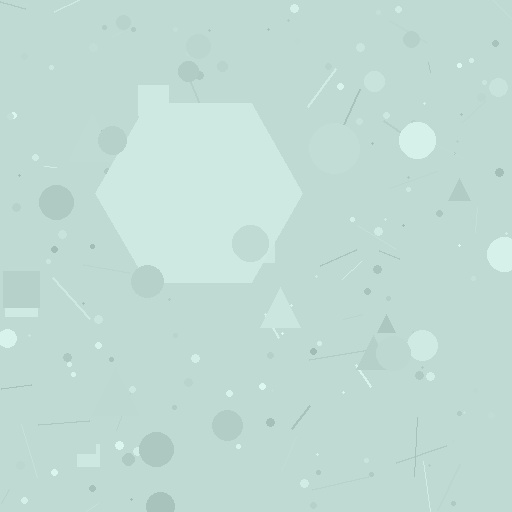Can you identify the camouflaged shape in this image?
The camouflaged shape is a hexagon.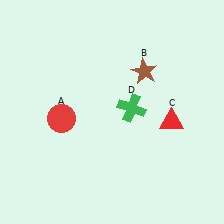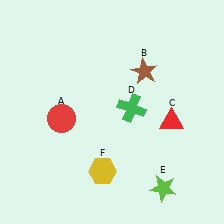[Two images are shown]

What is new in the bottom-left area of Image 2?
A yellow hexagon (F) was added in the bottom-left area of Image 2.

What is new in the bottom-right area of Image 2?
A lime star (E) was added in the bottom-right area of Image 2.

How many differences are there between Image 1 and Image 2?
There are 2 differences between the two images.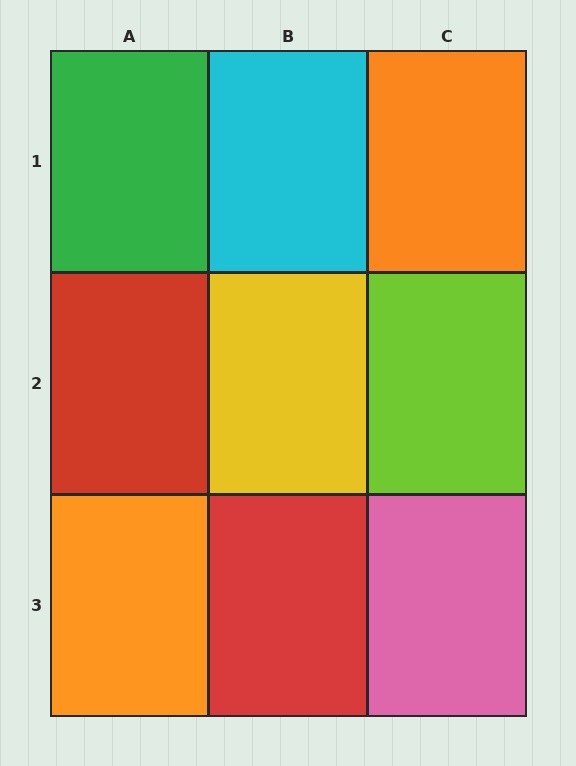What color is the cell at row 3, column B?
Red.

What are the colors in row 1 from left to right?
Green, cyan, orange.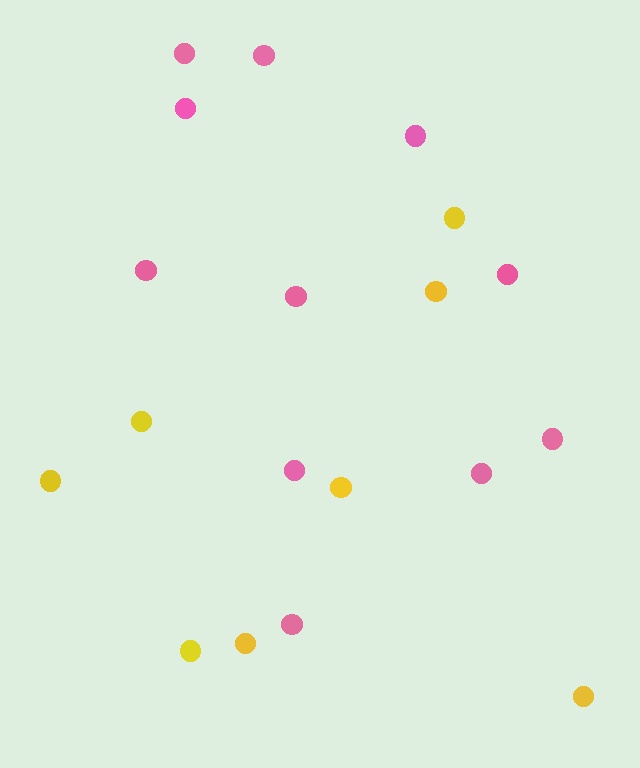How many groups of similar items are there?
There are 2 groups: one group of yellow circles (8) and one group of pink circles (11).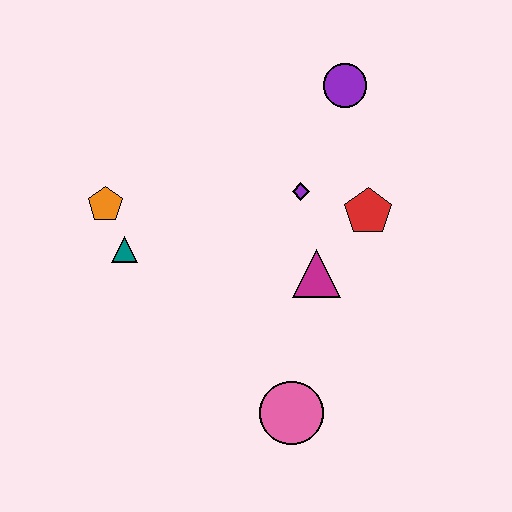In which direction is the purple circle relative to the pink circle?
The purple circle is above the pink circle.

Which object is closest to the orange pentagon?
The teal triangle is closest to the orange pentagon.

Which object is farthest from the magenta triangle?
The orange pentagon is farthest from the magenta triangle.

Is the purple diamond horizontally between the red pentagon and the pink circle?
Yes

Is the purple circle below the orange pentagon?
No